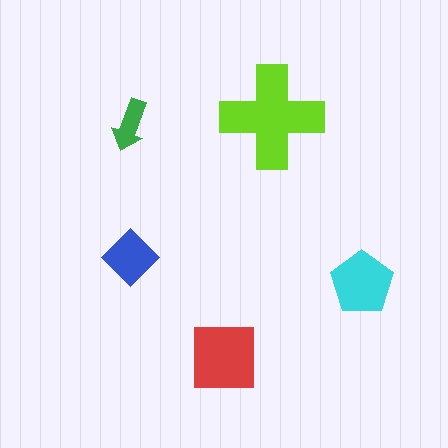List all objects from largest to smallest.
The lime cross, the red square, the cyan pentagon, the blue diamond, the green arrow.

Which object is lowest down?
The red square is bottommost.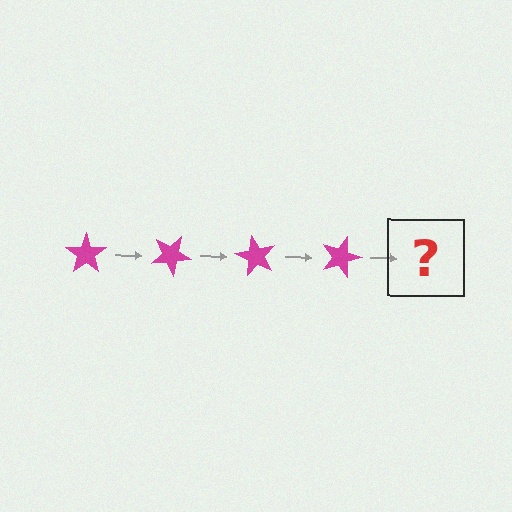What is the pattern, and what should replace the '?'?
The pattern is that the star rotates 30 degrees each step. The '?' should be a magenta star rotated 120 degrees.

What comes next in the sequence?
The next element should be a magenta star rotated 120 degrees.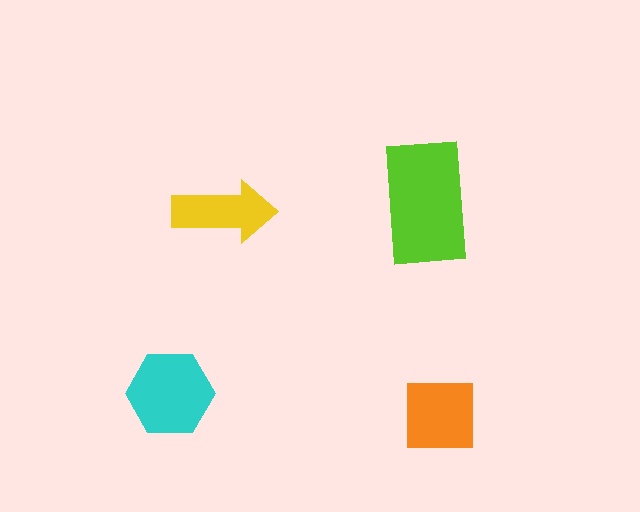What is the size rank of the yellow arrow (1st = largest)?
4th.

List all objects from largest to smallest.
The lime rectangle, the cyan hexagon, the orange square, the yellow arrow.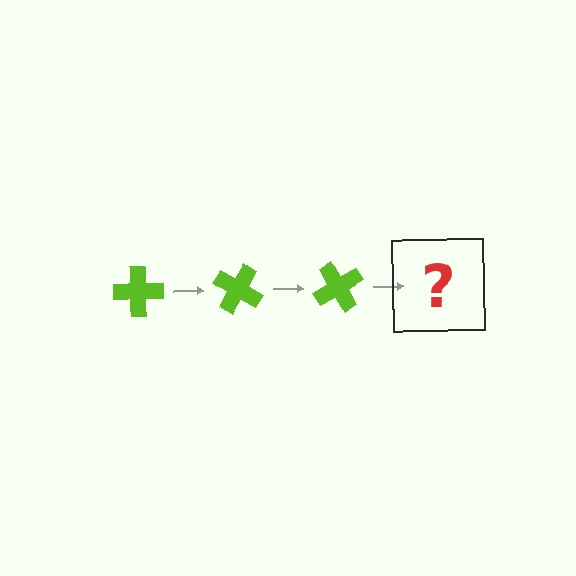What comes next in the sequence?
The next element should be a lime cross rotated 90 degrees.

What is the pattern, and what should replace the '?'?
The pattern is that the cross rotates 30 degrees each step. The '?' should be a lime cross rotated 90 degrees.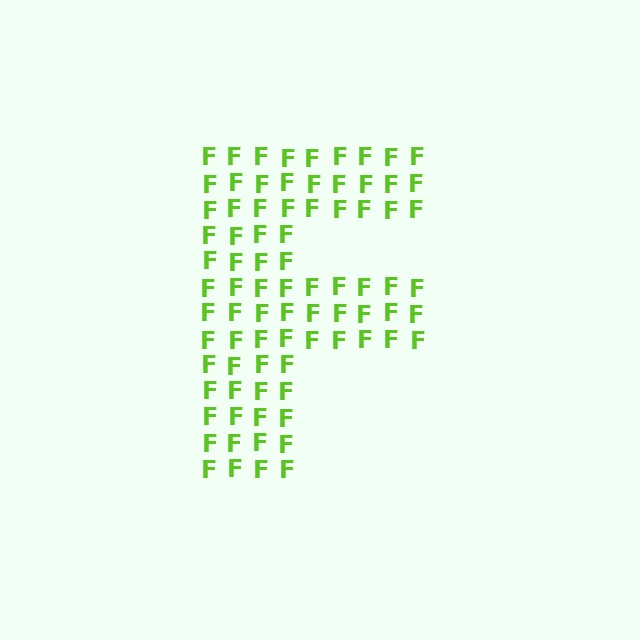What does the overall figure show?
The overall figure shows the letter F.